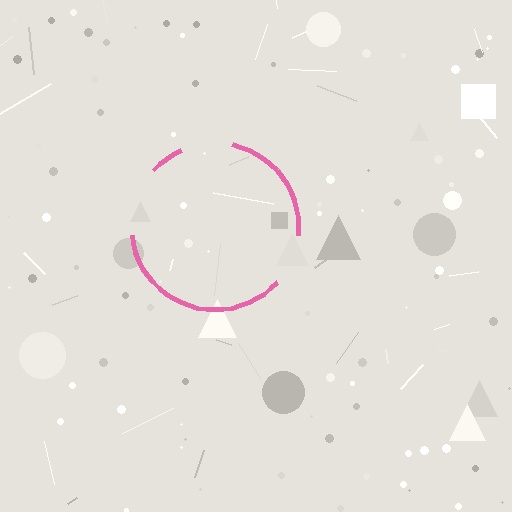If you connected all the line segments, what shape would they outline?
They would outline a circle.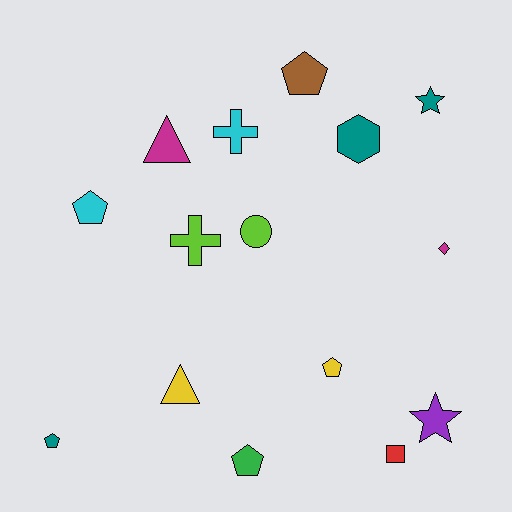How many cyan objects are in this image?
There are 2 cyan objects.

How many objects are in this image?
There are 15 objects.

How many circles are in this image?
There is 1 circle.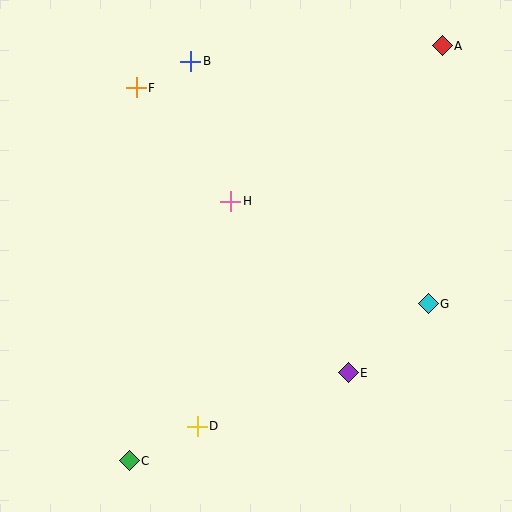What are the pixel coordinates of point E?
Point E is at (348, 373).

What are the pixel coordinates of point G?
Point G is at (428, 304).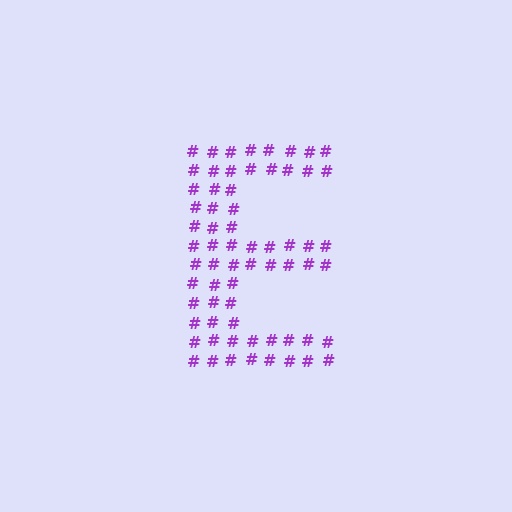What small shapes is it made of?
It is made of small hash symbols.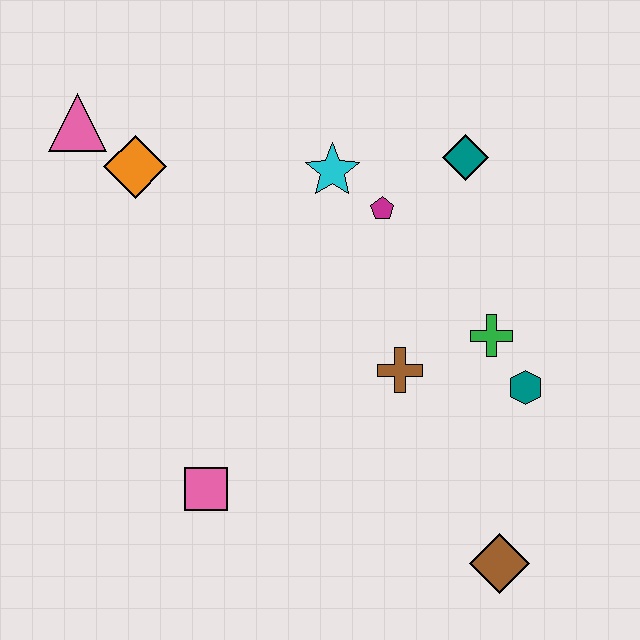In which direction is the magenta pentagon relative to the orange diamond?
The magenta pentagon is to the right of the orange diamond.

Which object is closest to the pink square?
The brown cross is closest to the pink square.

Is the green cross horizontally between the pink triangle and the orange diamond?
No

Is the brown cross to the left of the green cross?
Yes